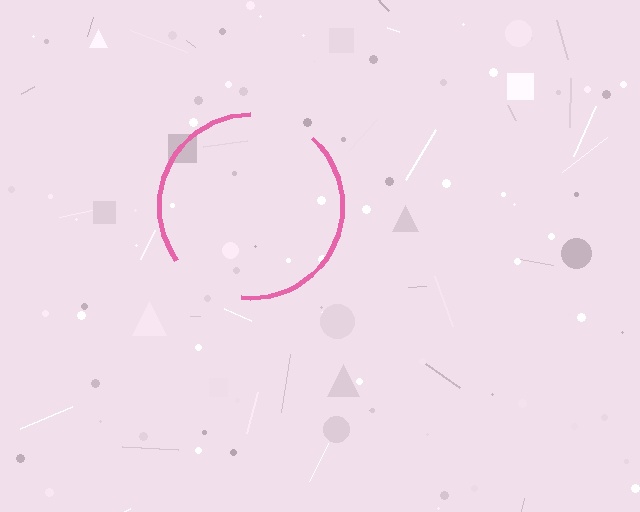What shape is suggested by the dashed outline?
The dashed outline suggests a circle.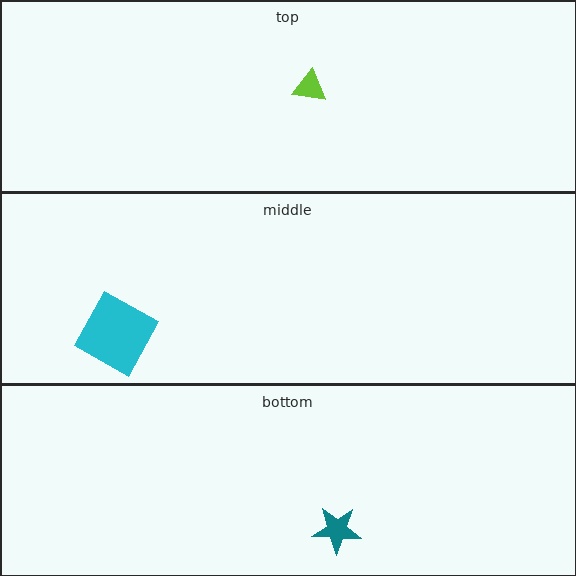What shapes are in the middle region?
The cyan square.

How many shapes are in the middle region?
1.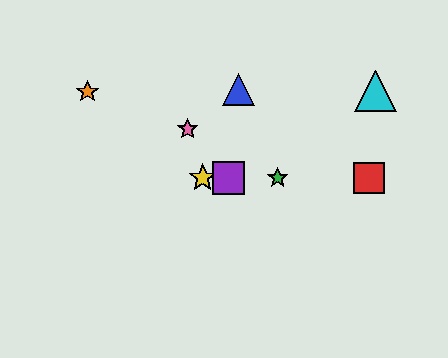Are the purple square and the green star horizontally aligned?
Yes, both are at y≈178.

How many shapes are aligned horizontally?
4 shapes (the red square, the green star, the yellow star, the purple square) are aligned horizontally.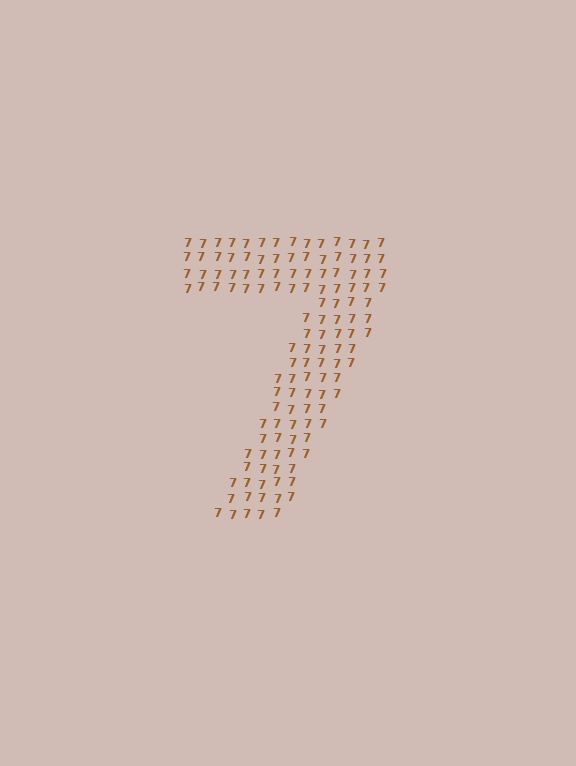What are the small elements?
The small elements are digit 7's.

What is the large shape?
The large shape is the digit 7.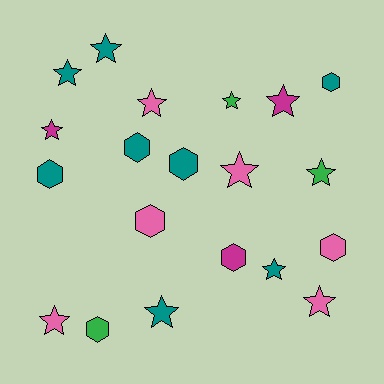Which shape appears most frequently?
Star, with 12 objects.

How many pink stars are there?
There are 4 pink stars.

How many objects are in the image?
There are 20 objects.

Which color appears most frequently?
Teal, with 8 objects.